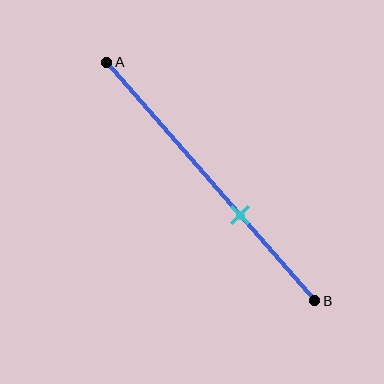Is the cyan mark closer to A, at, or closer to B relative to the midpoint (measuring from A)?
The cyan mark is closer to point B than the midpoint of segment AB.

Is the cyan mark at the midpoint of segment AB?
No, the mark is at about 65% from A, not at the 50% midpoint.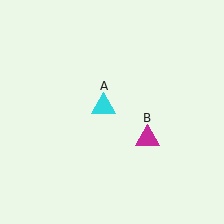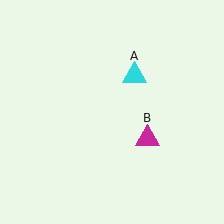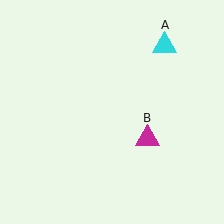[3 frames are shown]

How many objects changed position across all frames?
1 object changed position: cyan triangle (object A).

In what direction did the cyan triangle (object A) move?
The cyan triangle (object A) moved up and to the right.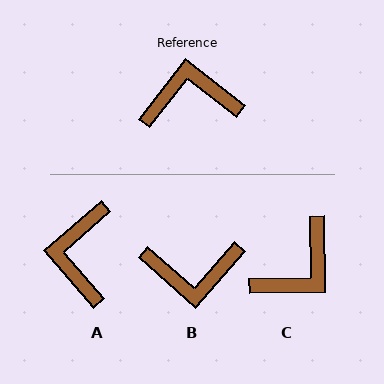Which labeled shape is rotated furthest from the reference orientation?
B, about 177 degrees away.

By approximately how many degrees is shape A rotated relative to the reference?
Approximately 79 degrees counter-clockwise.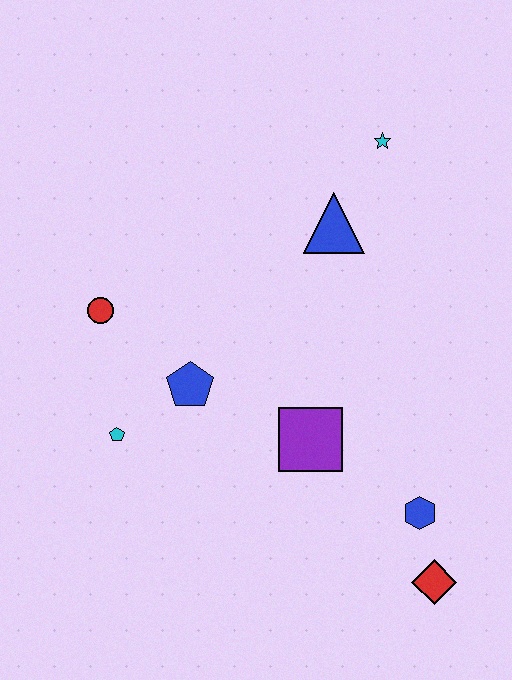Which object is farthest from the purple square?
The cyan star is farthest from the purple square.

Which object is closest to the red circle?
The blue pentagon is closest to the red circle.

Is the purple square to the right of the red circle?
Yes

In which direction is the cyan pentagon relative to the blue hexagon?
The cyan pentagon is to the left of the blue hexagon.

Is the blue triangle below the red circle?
No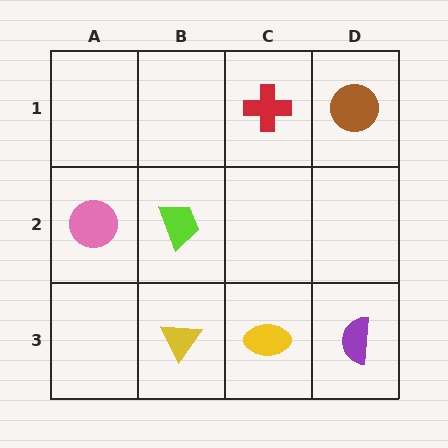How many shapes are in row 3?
3 shapes.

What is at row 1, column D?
A brown circle.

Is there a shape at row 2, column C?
No, that cell is empty.